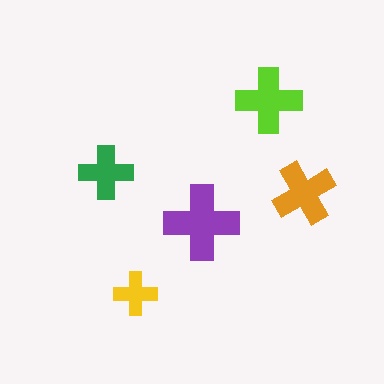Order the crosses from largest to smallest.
the purple one, the lime one, the orange one, the green one, the yellow one.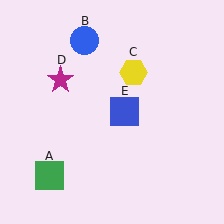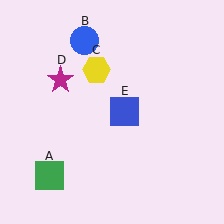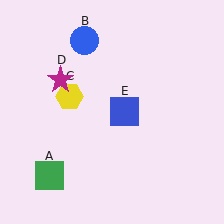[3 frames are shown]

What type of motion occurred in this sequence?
The yellow hexagon (object C) rotated counterclockwise around the center of the scene.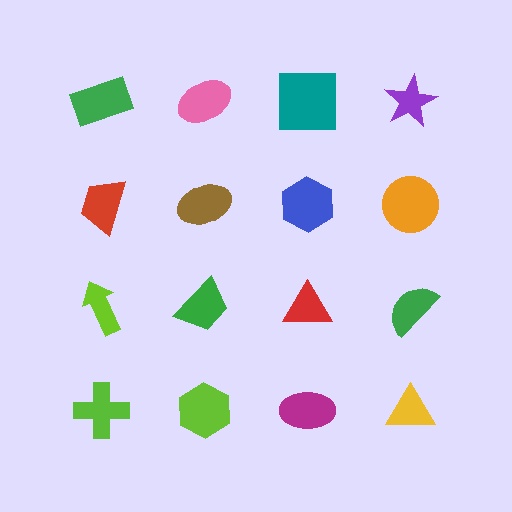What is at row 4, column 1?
A lime cross.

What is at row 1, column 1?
A green rectangle.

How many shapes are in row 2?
4 shapes.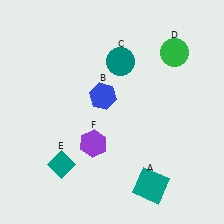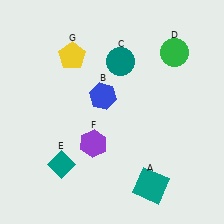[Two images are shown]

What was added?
A yellow pentagon (G) was added in Image 2.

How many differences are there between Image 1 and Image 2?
There is 1 difference between the two images.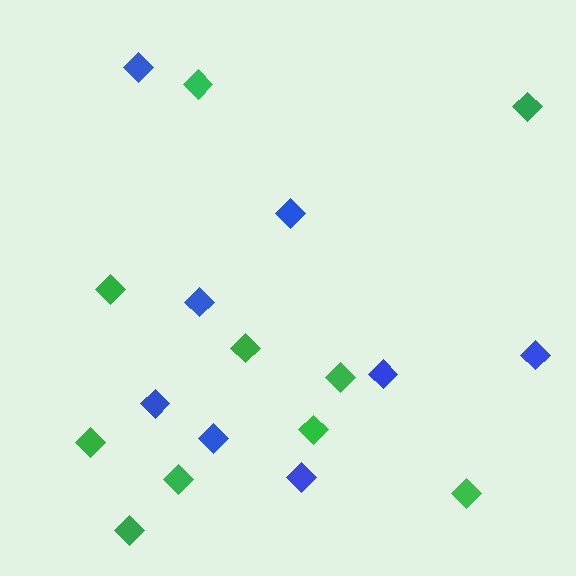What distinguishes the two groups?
There are 2 groups: one group of blue diamonds (8) and one group of green diamonds (10).